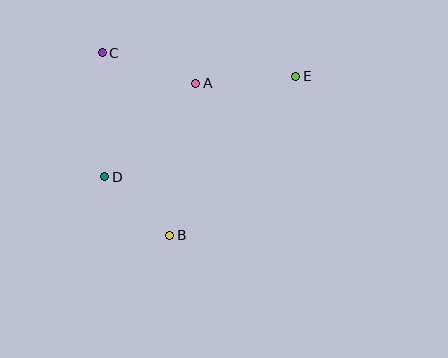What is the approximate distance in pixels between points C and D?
The distance between C and D is approximately 124 pixels.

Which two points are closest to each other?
Points B and D are closest to each other.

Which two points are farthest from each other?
Points D and E are farthest from each other.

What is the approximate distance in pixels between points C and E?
The distance between C and E is approximately 195 pixels.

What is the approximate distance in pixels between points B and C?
The distance between B and C is approximately 194 pixels.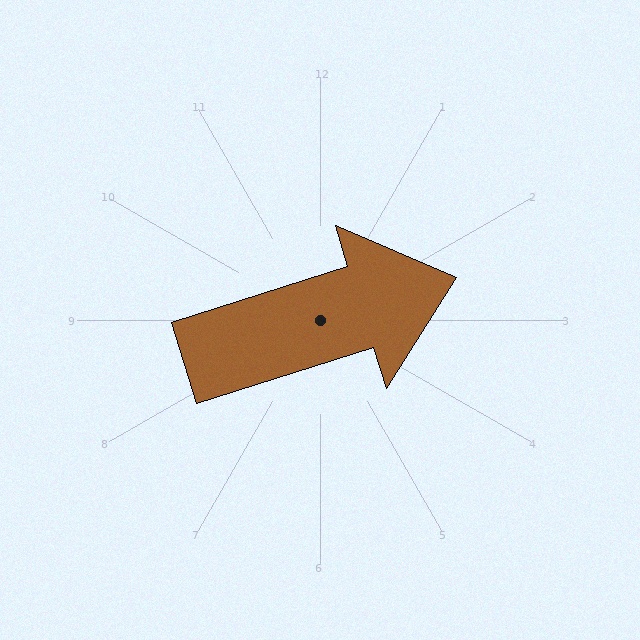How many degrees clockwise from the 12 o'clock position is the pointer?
Approximately 72 degrees.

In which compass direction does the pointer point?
East.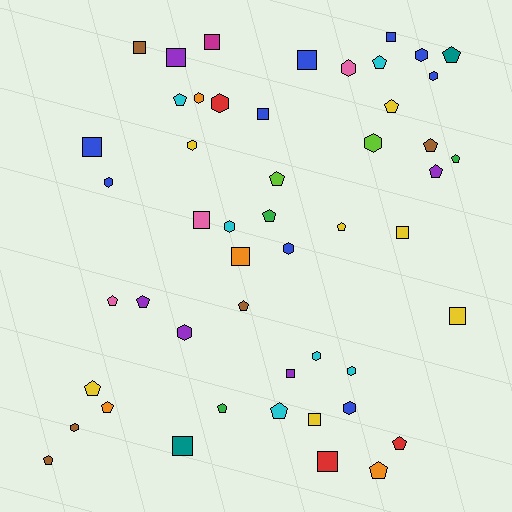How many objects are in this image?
There are 50 objects.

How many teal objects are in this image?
There are 2 teal objects.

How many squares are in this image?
There are 15 squares.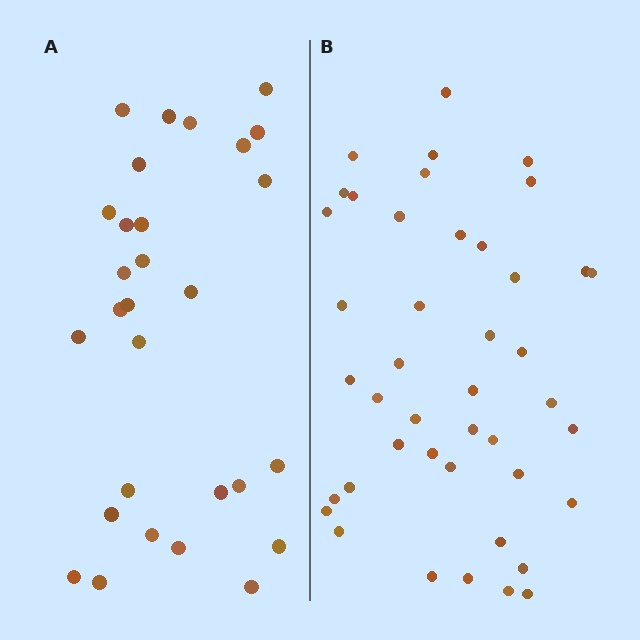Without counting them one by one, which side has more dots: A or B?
Region B (the right region) has more dots.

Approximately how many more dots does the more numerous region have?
Region B has approximately 15 more dots than region A.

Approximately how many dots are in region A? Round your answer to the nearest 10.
About 30 dots. (The exact count is 29, which rounds to 30.)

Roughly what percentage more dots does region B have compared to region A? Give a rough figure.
About 50% more.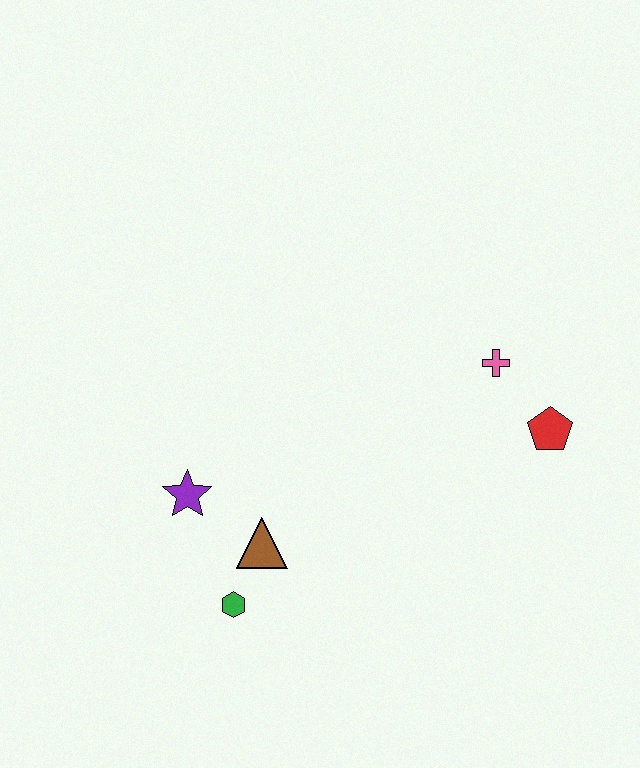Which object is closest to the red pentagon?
The pink cross is closest to the red pentagon.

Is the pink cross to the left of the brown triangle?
No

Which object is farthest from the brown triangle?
The red pentagon is farthest from the brown triangle.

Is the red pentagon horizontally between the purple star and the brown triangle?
No